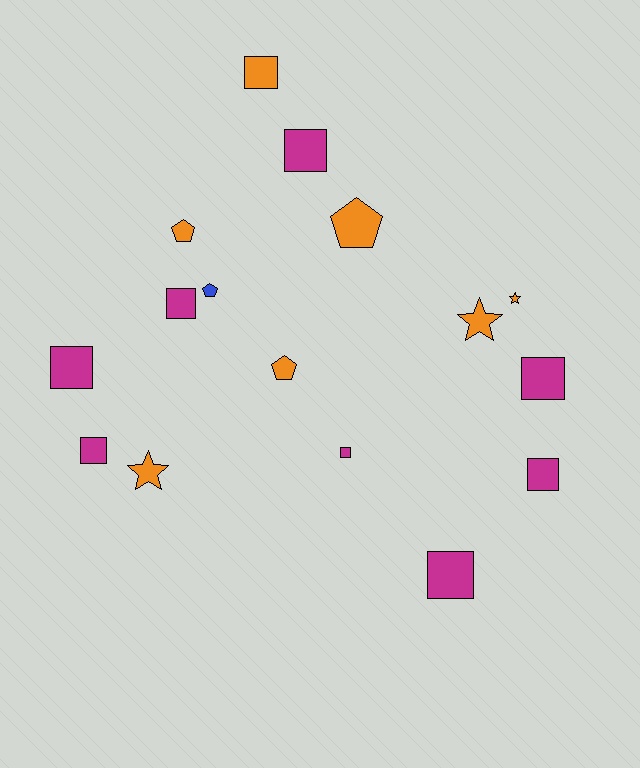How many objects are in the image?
There are 16 objects.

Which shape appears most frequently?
Square, with 9 objects.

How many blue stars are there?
There are no blue stars.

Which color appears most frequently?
Magenta, with 8 objects.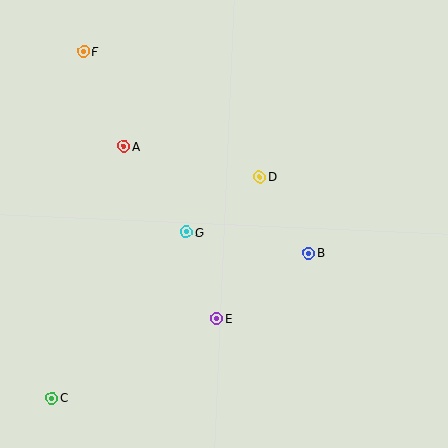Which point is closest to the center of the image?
Point G at (186, 232) is closest to the center.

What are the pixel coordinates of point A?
Point A is at (124, 146).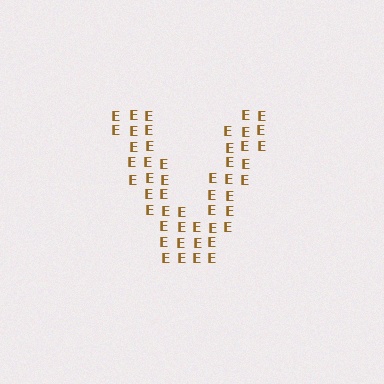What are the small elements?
The small elements are letter E's.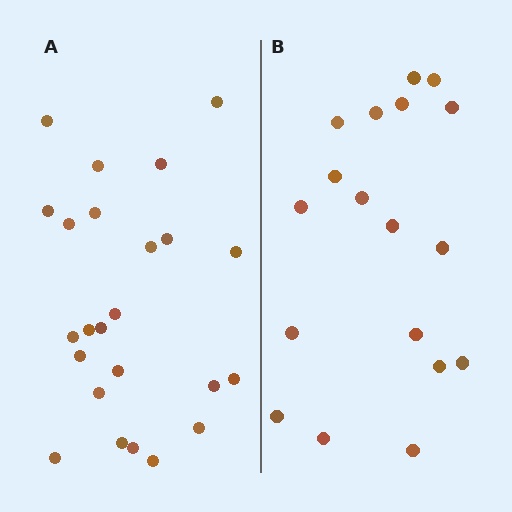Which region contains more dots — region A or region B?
Region A (the left region) has more dots.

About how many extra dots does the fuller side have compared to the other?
Region A has about 6 more dots than region B.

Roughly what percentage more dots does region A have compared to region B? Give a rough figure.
About 35% more.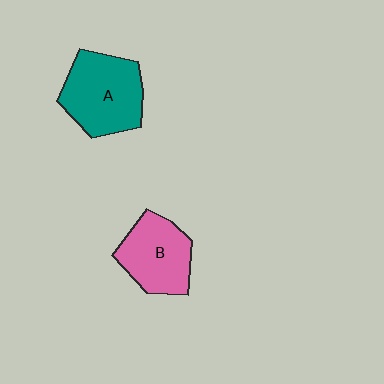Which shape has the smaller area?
Shape B (pink).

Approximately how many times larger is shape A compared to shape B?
Approximately 1.2 times.